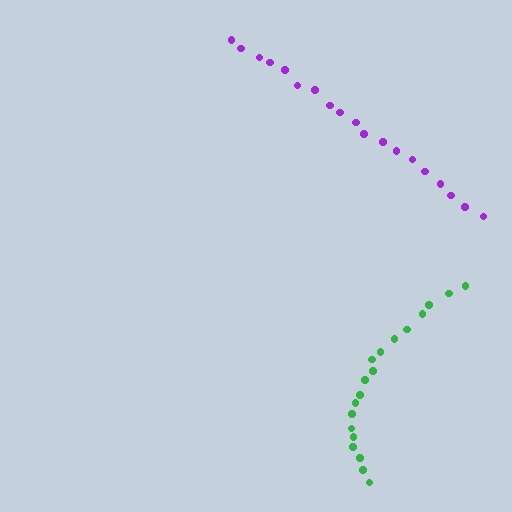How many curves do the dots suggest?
There are 2 distinct paths.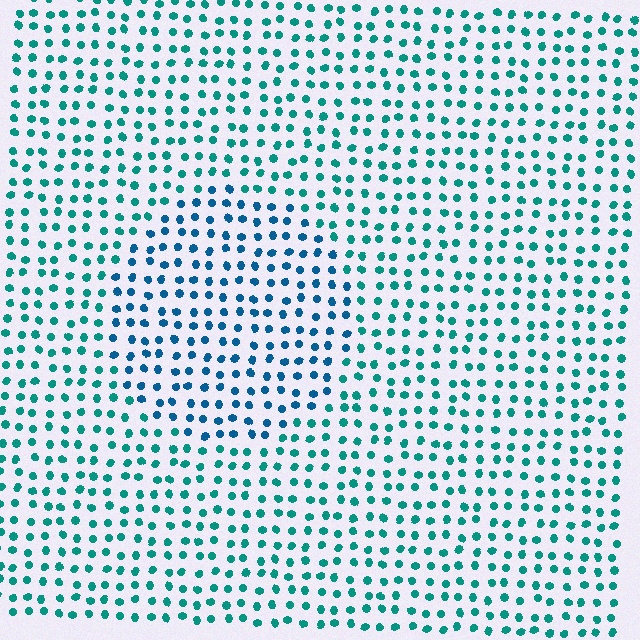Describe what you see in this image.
The image is filled with small teal elements in a uniform arrangement. A circle-shaped region is visible where the elements are tinted to a slightly different hue, forming a subtle color boundary.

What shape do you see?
I see a circle.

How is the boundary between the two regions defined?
The boundary is defined purely by a slight shift in hue (about 30 degrees). Spacing, size, and orientation are identical on both sides.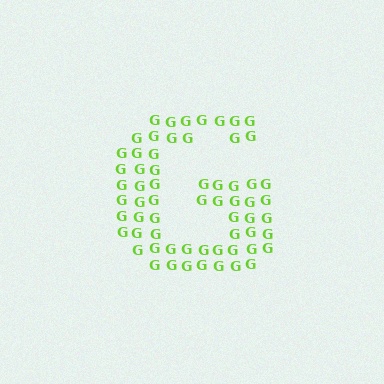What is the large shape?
The large shape is the letter G.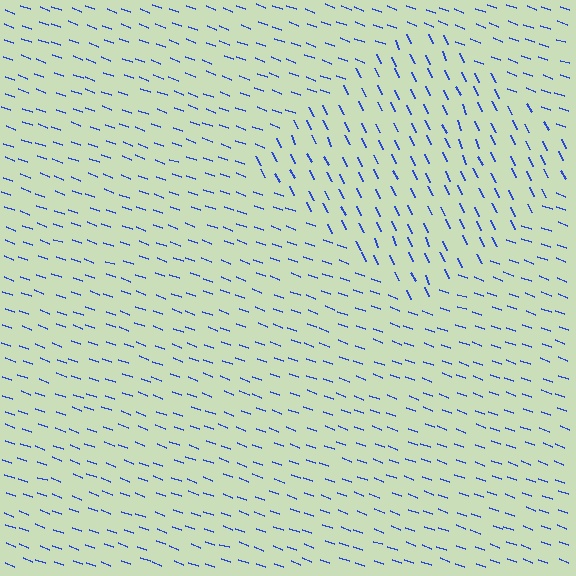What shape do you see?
I see a diamond.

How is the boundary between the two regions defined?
The boundary is defined purely by a change in line orientation (approximately 45 degrees difference). All lines are the same color and thickness.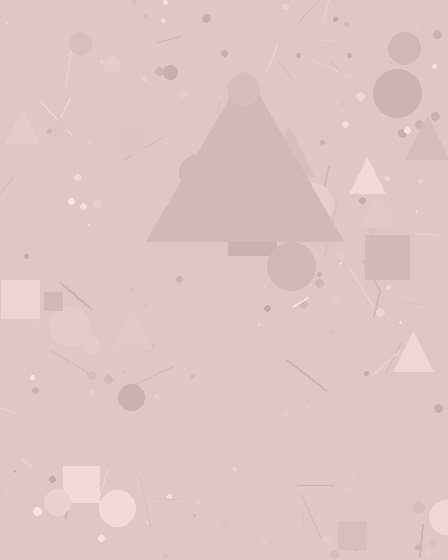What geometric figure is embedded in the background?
A triangle is embedded in the background.